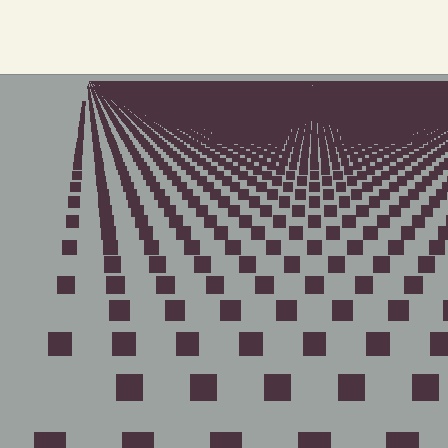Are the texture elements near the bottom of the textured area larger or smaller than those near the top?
Larger. Near the bottom, elements are closer to the viewer and appear at a bigger on-screen size.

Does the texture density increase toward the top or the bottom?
Density increases toward the top.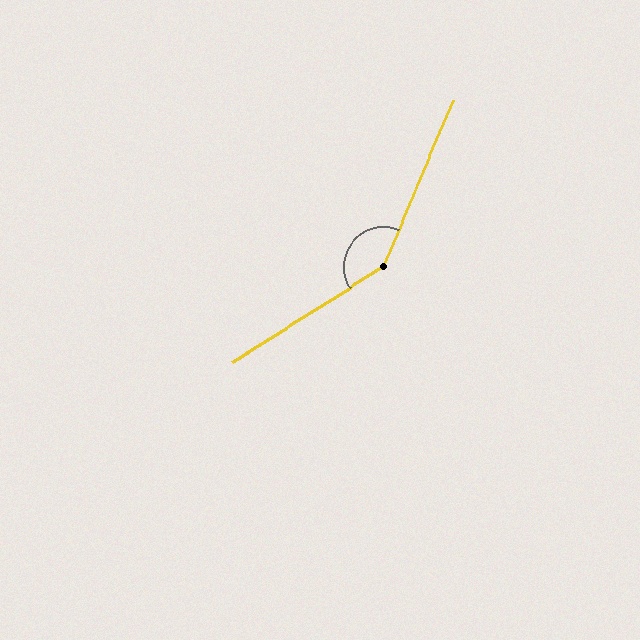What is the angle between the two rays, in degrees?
Approximately 145 degrees.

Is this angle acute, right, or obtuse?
It is obtuse.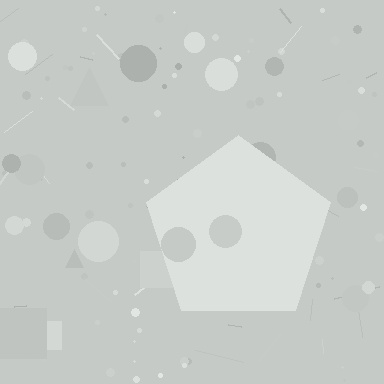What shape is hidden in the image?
A pentagon is hidden in the image.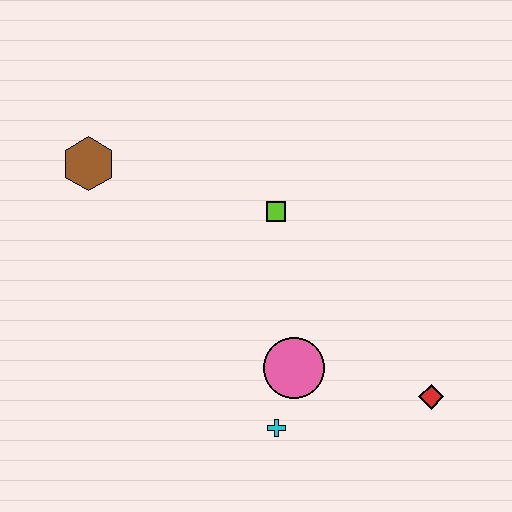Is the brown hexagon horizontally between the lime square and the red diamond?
No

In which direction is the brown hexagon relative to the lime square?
The brown hexagon is to the left of the lime square.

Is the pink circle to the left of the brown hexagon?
No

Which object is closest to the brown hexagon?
The lime square is closest to the brown hexagon.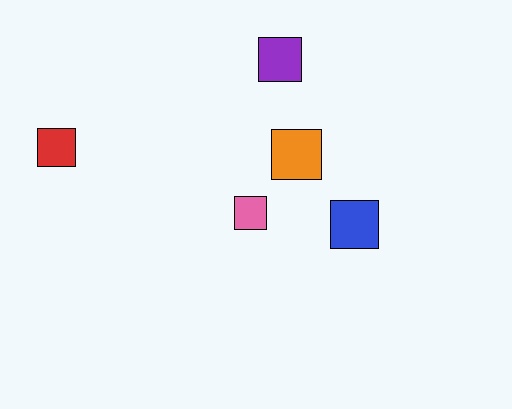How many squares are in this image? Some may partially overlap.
There are 5 squares.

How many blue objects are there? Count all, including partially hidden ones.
There is 1 blue object.